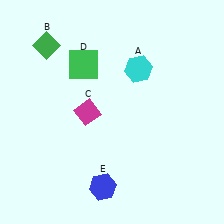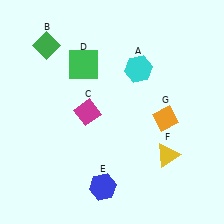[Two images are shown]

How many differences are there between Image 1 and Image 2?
There are 2 differences between the two images.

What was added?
A yellow triangle (F), an orange diamond (G) were added in Image 2.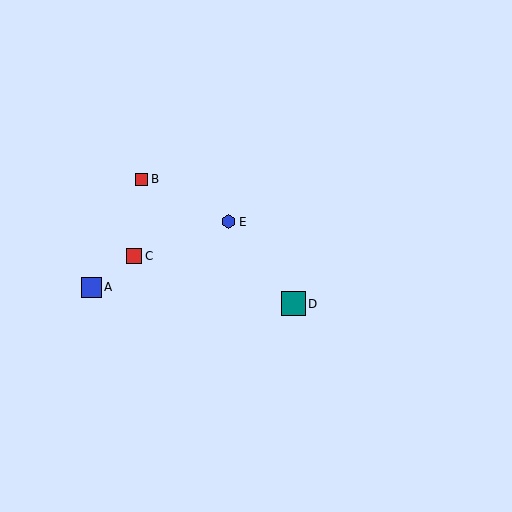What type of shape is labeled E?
Shape E is a blue hexagon.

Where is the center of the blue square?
The center of the blue square is at (91, 287).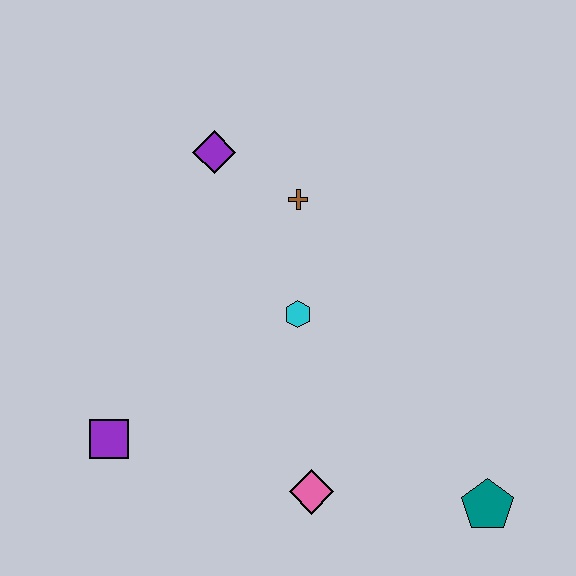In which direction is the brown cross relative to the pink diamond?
The brown cross is above the pink diamond.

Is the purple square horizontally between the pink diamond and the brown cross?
No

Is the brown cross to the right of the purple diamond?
Yes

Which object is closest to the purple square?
The pink diamond is closest to the purple square.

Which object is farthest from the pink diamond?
The purple diamond is farthest from the pink diamond.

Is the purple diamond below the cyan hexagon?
No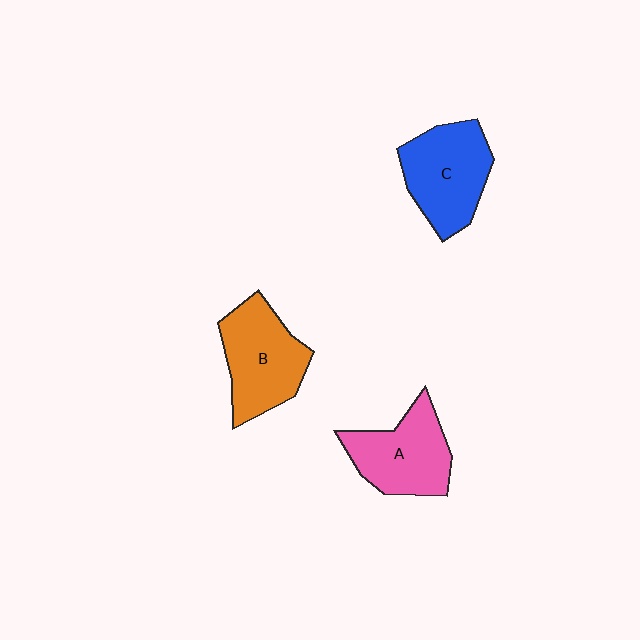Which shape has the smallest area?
Shape A (pink).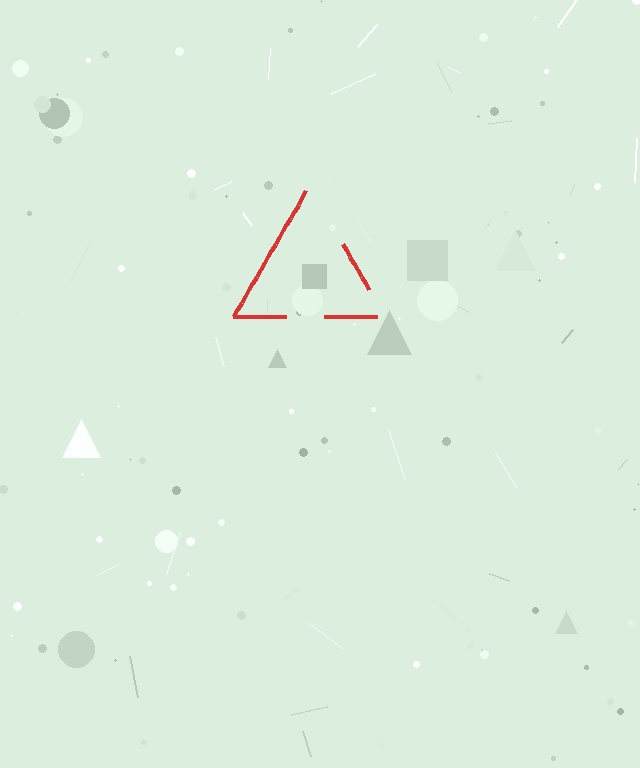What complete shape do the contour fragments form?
The contour fragments form a triangle.